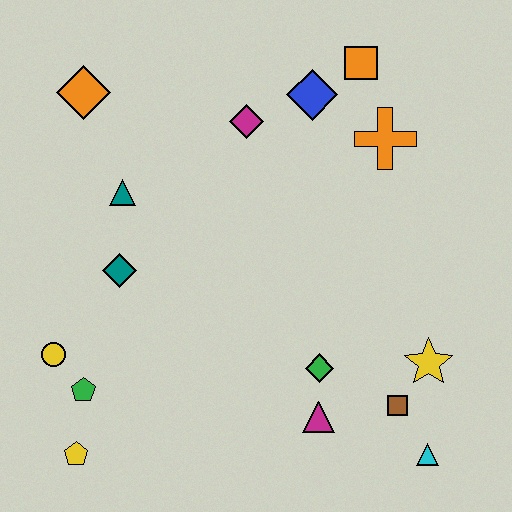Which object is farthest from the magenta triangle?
The orange diamond is farthest from the magenta triangle.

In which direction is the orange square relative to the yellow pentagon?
The orange square is above the yellow pentagon.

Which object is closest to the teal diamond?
The teal triangle is closest to the teal diamond.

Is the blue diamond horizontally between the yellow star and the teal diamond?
Yes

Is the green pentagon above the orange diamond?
No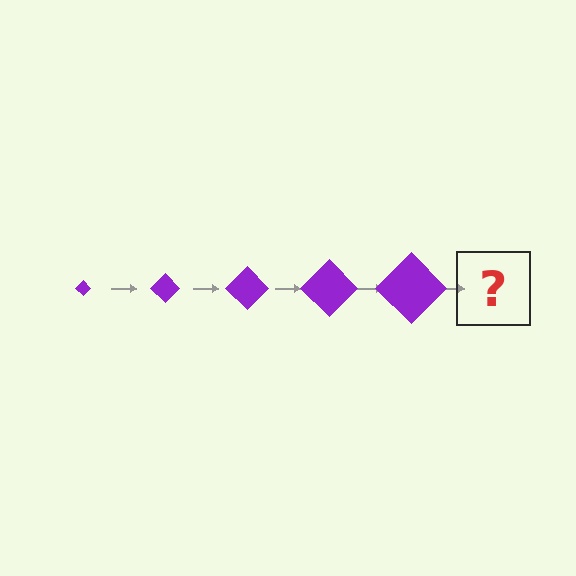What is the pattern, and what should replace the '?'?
The pattern is that the diamond gets progressively larger each step. The '?' should be a purple diamond, larger than the previous one.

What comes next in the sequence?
The next element should be a purple diamond, larger than the previous one.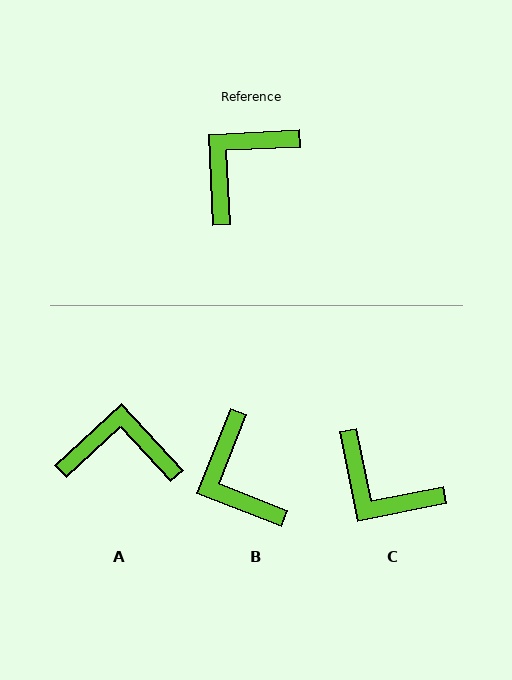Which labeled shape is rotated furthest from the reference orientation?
C, about 98 degrees away.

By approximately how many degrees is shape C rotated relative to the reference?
Approximately 98 degrees counter-clockwise.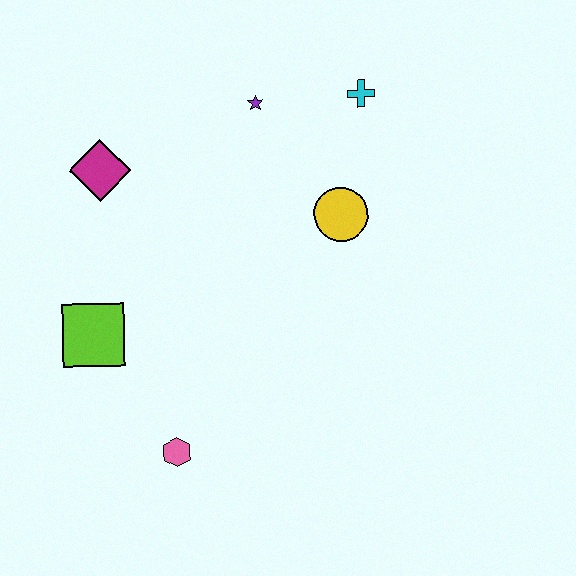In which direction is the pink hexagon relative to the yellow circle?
The pink hexagon is below the yellow circle.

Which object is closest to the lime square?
The pink hexagon is closest to the lime square.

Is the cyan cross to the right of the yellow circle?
Yes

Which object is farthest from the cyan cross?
The pink hexagon is farthest from the cyan cross.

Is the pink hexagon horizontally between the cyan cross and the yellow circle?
No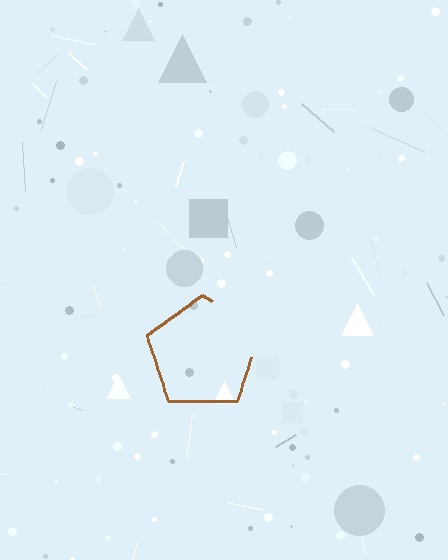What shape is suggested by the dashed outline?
The dashed outline suggests a pentagon.